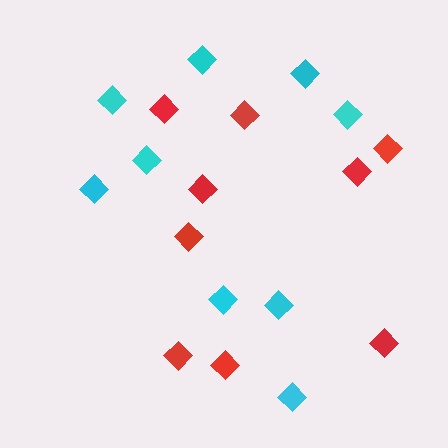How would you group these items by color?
There are 2 groups: one group of red diamonds (9) and one group of cyan diamonds (9).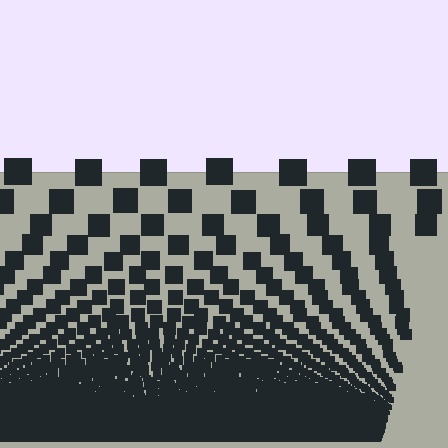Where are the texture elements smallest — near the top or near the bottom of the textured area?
Near the bottom.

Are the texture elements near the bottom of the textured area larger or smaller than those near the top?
Smaller. The gradient is inverted — elements near the bottom are smaller and denser.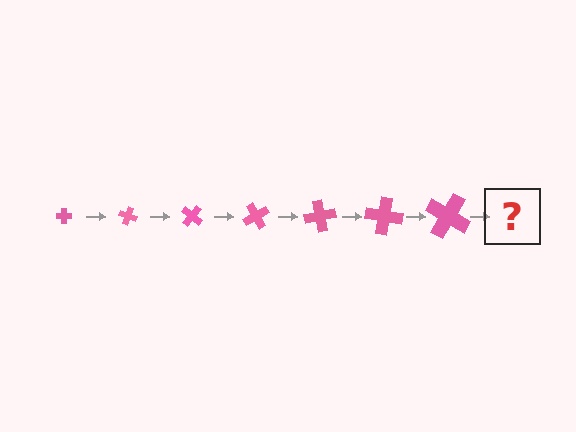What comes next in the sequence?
The next element should be a cross, larger than the previous one and rotated 140 degrees from the start.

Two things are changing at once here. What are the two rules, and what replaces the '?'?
The two rules are that the cross grows larger each step and it rotates 20 degrees each step. The '?' should be a cross, larger than the previous one and rotated 140 degrees from the start.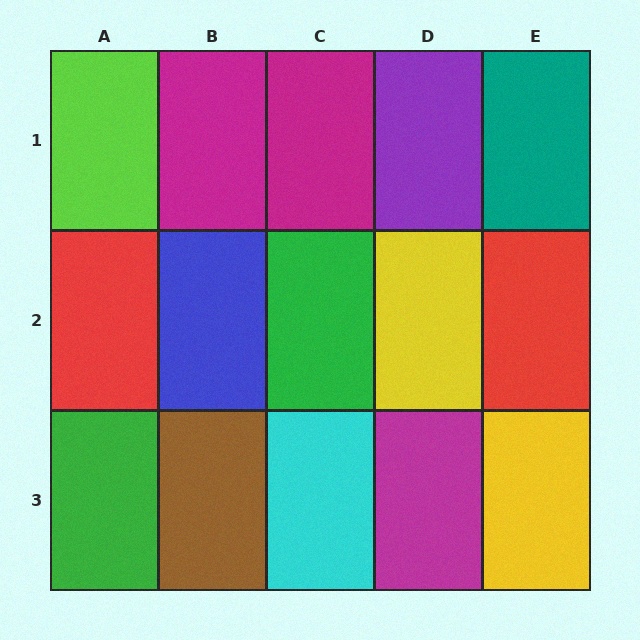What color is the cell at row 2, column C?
Green.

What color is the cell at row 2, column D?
Yellow.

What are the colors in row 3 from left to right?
Green, brown, cyan, magenta, yellow.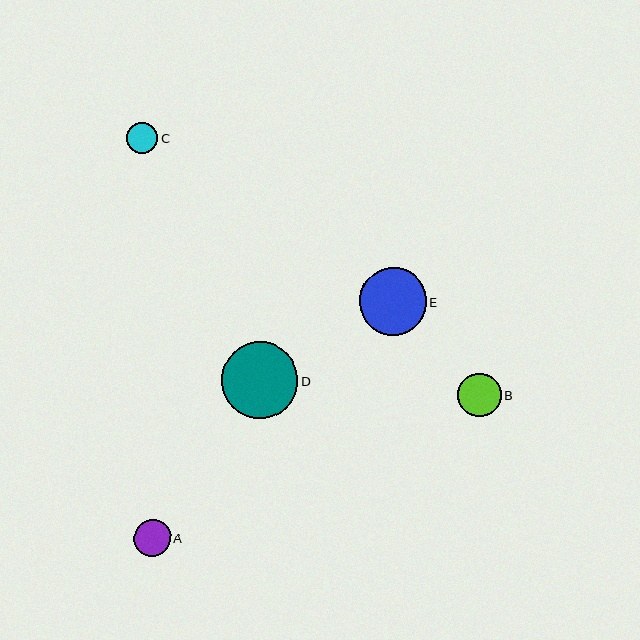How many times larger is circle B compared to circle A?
Circle B is approximately 1.2 times the size of circle A.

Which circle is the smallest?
Circle C is the smallest with a size of approximately 31 pixels.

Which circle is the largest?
Circle D is the largest with a size of approximately 77 pixels.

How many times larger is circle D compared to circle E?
Circle D is approximately 1.1 times the size of circle E.